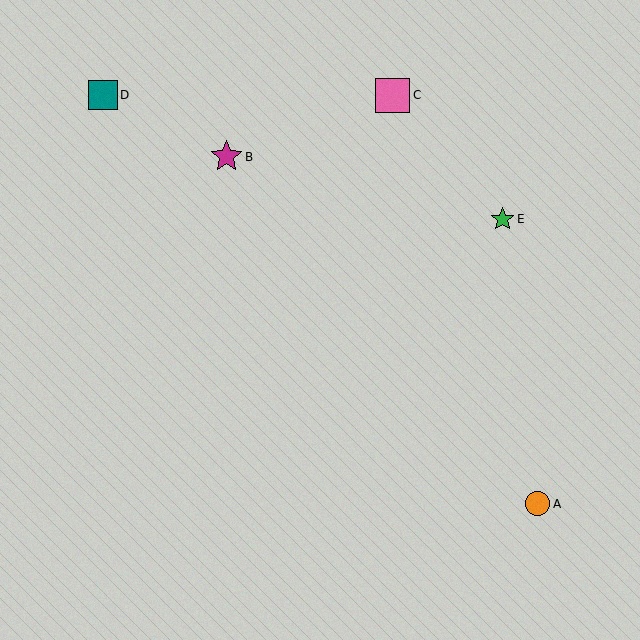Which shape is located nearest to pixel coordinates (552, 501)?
The orange circle (labeled A) at (538, 504) is nearest to that location.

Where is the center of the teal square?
The center of the teal square is at (103, 95).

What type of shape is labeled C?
Shape C is a pink square.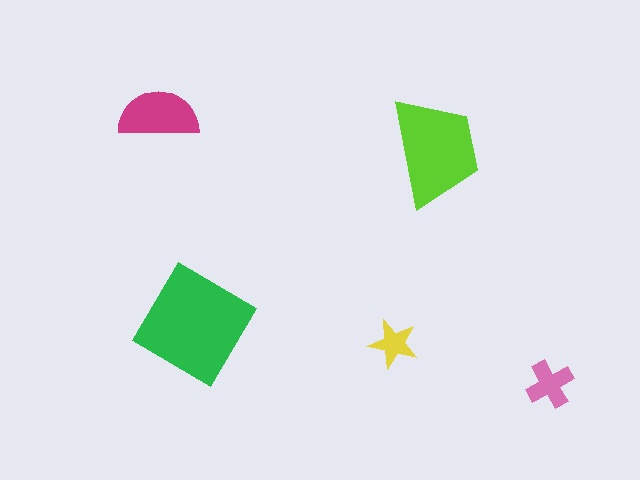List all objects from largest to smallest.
The green diamond, the lime trapezoid, the magenta semicircle, the pink cross, the yellow star.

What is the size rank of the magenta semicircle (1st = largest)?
3rd.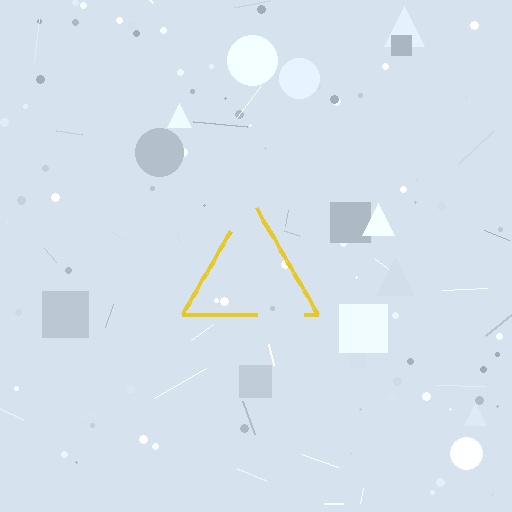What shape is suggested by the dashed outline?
The dashed outline suggests a triangle.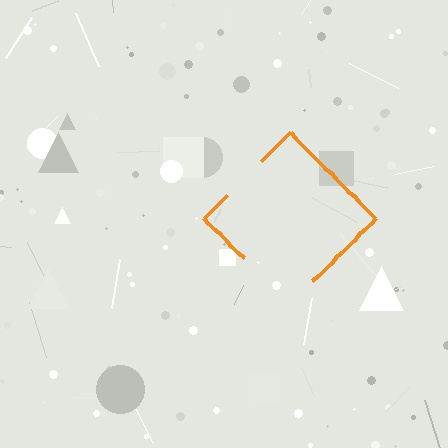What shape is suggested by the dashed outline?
The dashed outline suggests a diamond.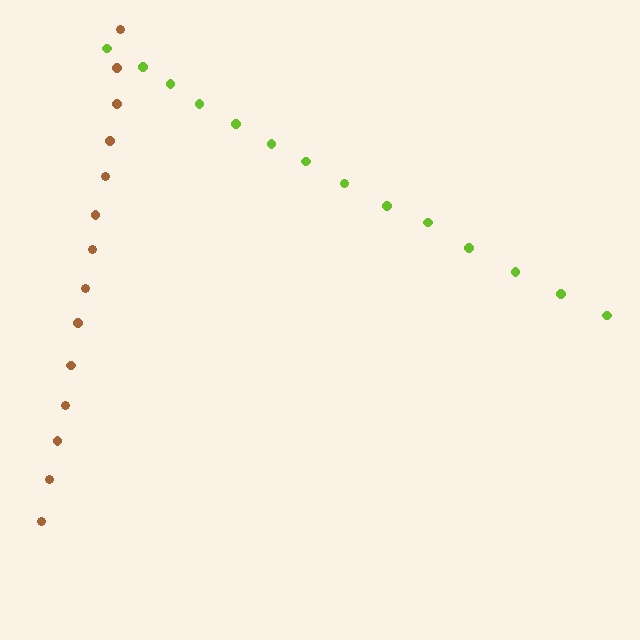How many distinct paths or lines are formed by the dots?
There are 2 distinct paths.